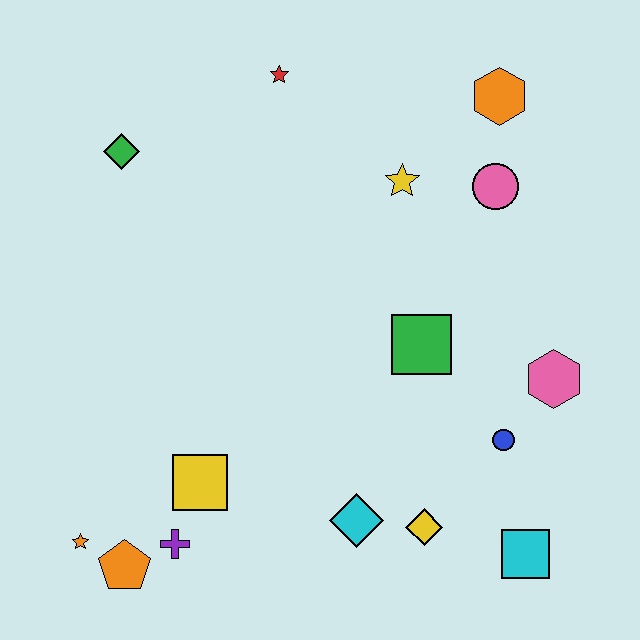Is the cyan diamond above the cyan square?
Yes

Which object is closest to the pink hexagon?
The blue circle is closest to the pink hexagon.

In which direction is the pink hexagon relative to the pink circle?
The pink hexagon is below the pink circle.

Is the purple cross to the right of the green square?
No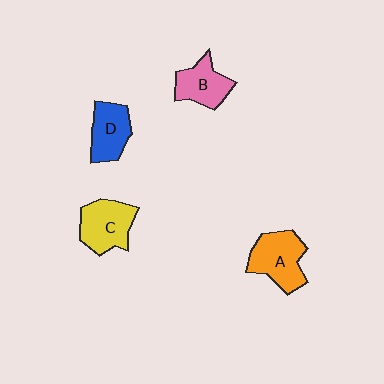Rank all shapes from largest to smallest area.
From largest to smallest: A (orange), C (yellow), D (blue), B (pink).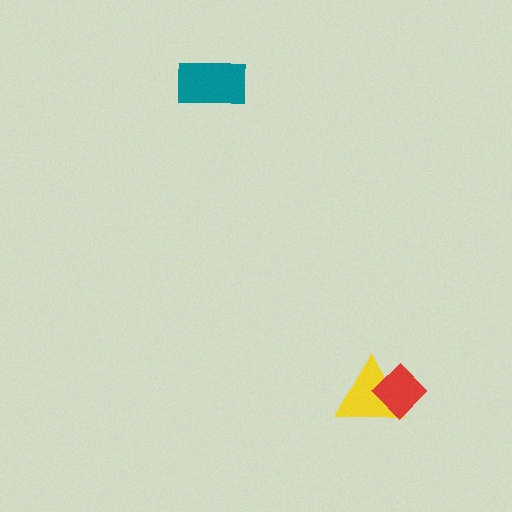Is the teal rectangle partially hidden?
No, no other shape covers it.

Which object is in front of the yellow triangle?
The red diamond is in front of the yellow triangle.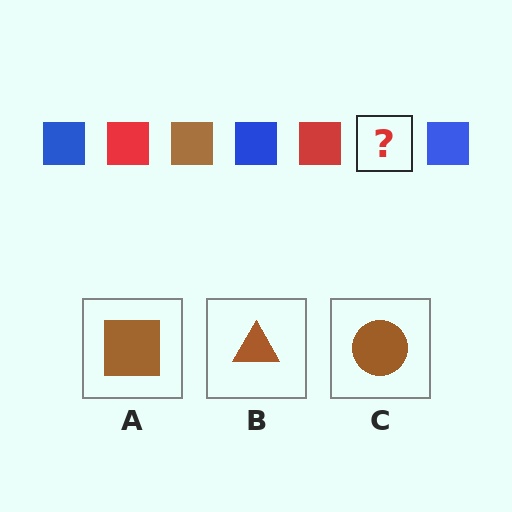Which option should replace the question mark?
Option A.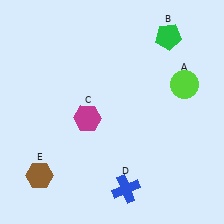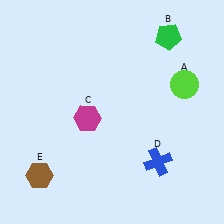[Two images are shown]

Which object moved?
The blue cross (D) moved right.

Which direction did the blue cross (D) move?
The blue cross (D) moved right.